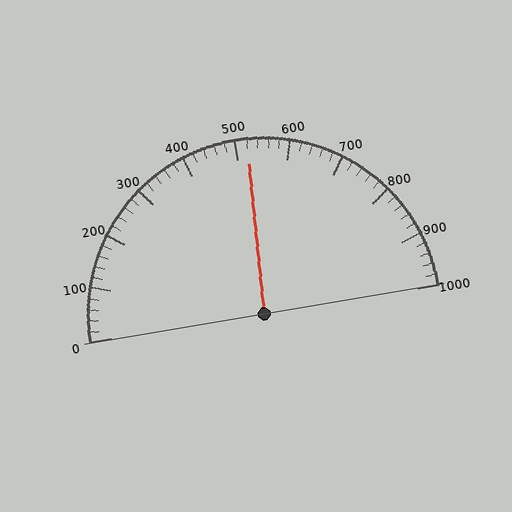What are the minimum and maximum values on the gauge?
The gauge ranges from 0 to 1000.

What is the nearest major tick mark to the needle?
The nearest major tick mark is 500.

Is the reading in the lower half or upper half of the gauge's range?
The reading is in the upper half of the range (0 to 1000).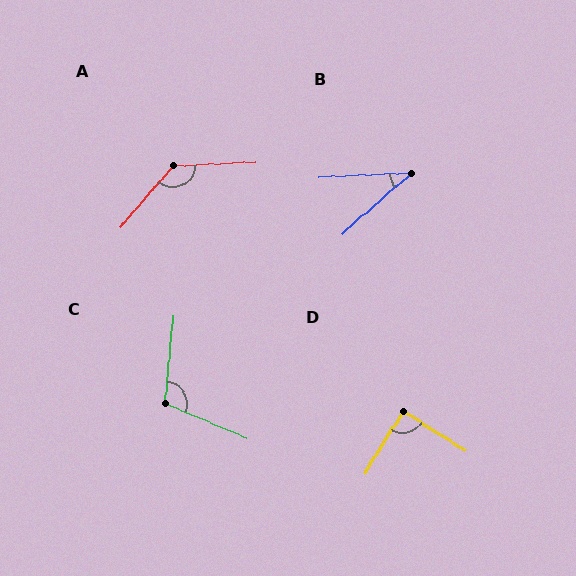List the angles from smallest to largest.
B (38°), D (89°), C (107°), A (133°).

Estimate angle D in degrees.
Approximately 89 degrees.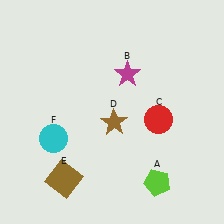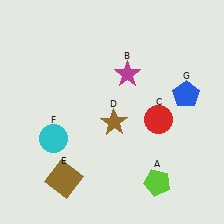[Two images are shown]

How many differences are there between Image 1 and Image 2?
There is 1 difference between the two images.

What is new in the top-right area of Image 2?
A blue pentagon (G) was added in the top-right area of Image 2.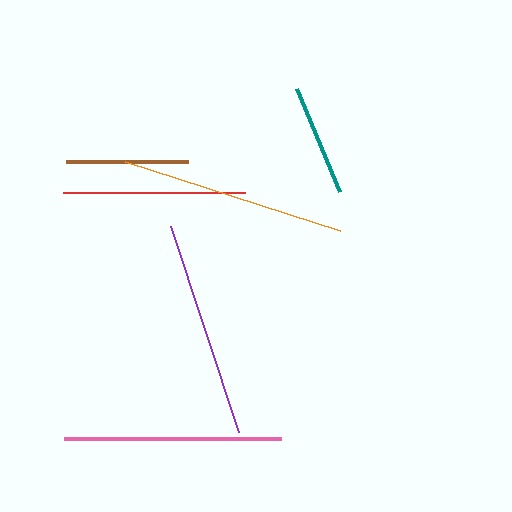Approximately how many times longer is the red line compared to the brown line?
The red line is approximately 1.5 times the length of the brown line.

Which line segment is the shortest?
The teal line is the shortest at approximately 112 pixels.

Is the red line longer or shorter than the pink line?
The pink line is longer than the red line.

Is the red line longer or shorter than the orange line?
The orange line is longer than the red line.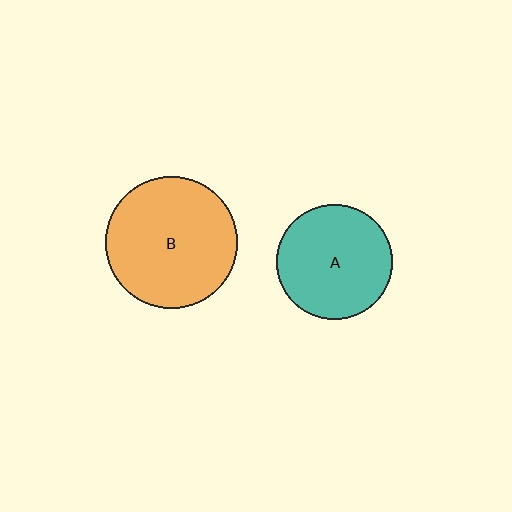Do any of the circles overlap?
No, none of the circles overlap.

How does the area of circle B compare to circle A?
Approximately 1.3 times.